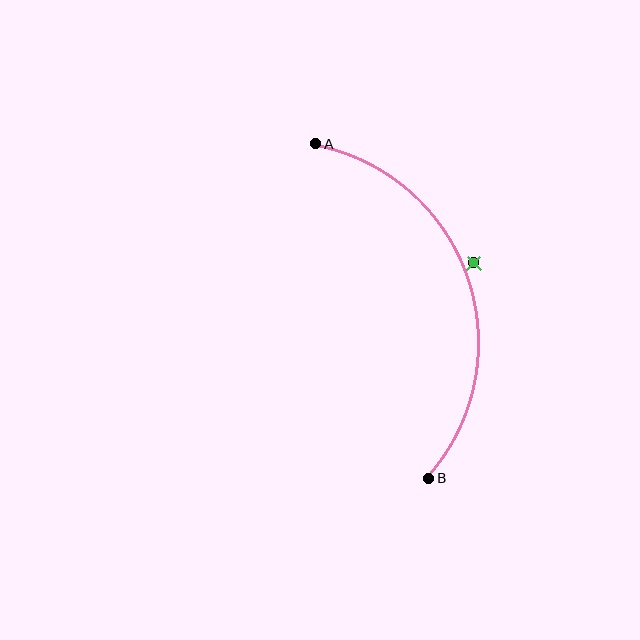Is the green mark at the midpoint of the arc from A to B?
No — the green mark does not lie on the arc at all. It sits slightly outside the curve.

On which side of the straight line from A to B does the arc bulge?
The arc bulges to the right of the straight line connecting A and B.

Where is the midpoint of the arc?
The arc midpoint is the point on the curve farthest from the straight line joining A and B. It sits to the right of that line.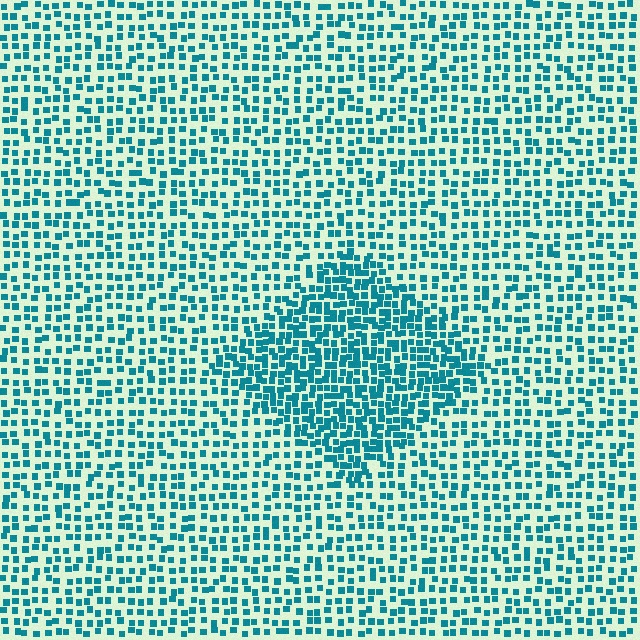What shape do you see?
I see a diamond.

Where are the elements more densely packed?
The elements are more densely packed inside the diamond boundary.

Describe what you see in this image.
The image contains small teal elements arranged at two different densities. A diamond-shaped region is visible where the elements are more densely packed than the surrounding area.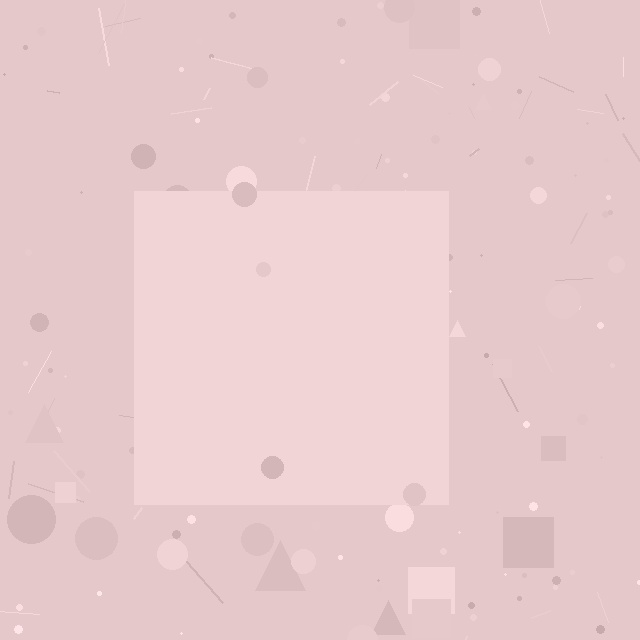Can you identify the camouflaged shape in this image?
The camouflaged shape is a square.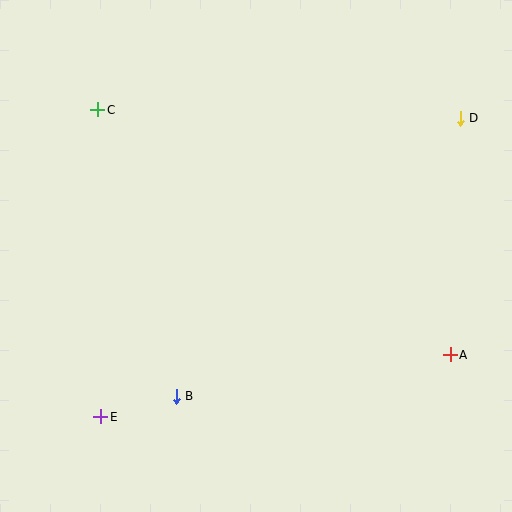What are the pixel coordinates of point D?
Point D is at (460, 118).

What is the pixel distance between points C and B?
The distance between C and B is 297 pixels.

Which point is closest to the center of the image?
Point B at (176, 396) is closest to the center.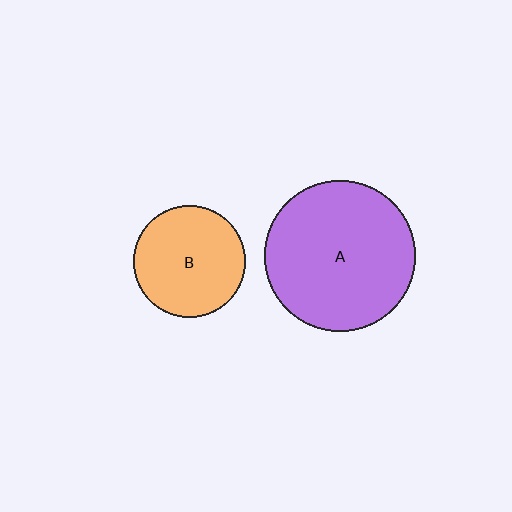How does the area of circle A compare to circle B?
Approximately 1.8 times.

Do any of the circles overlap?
No, none of the circles overlap.